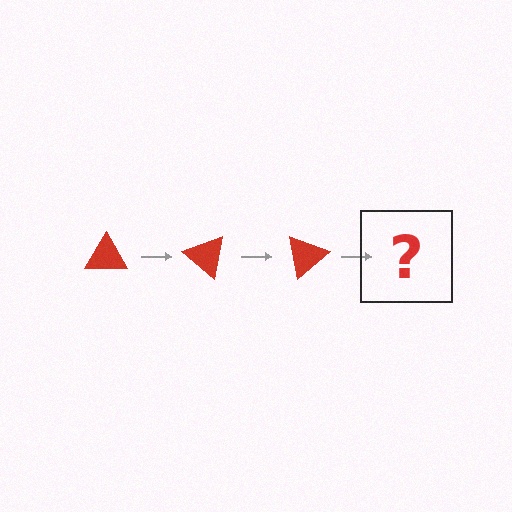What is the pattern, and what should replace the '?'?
The pattern is that the triangle rotates 40 degrees each step. The '?' should be a red triangle rotated 120 degrees.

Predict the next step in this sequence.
The next step is a red triangle rotated 120 degrees.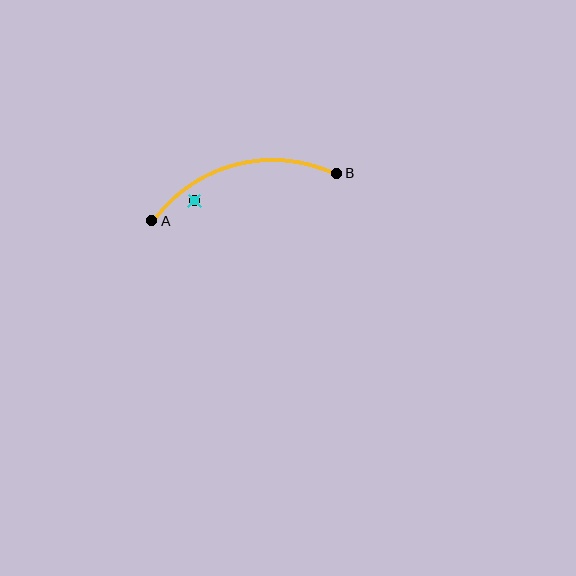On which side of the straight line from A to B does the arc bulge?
The arc bulges above the straight line connecting A and B.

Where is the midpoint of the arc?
The arc midpoint is the point on the curve farthest from the straight line joining A and B. It sits above that line.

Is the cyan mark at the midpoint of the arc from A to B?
No — the cyan mark does not lie on the arc at all. It sits slightly inside the curve.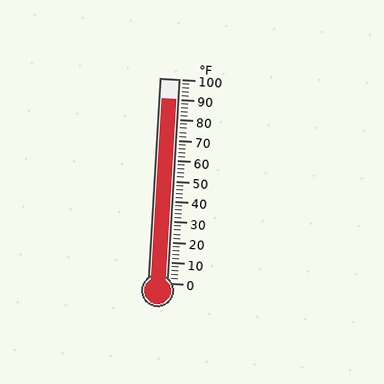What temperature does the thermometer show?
The thermometer shows approximately 90°F.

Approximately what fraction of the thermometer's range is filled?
The thermometer is filled to approximately 90% of its range.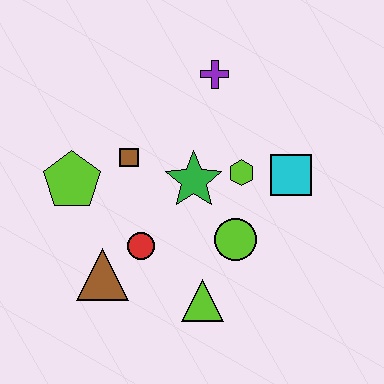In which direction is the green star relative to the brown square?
The green star is to the right of the brown square.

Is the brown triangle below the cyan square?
Yes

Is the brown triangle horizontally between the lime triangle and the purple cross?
No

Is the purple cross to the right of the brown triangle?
Yes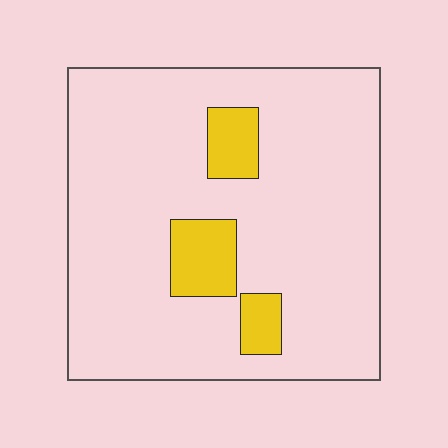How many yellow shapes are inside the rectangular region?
3.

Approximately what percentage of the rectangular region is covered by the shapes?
Approximately 10%.